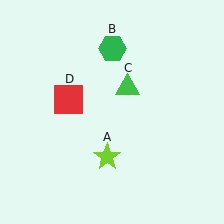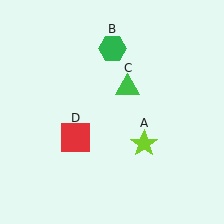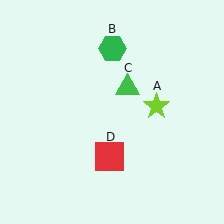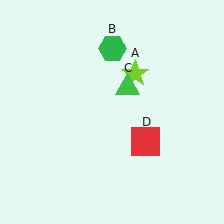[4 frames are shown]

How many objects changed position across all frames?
2 objects changed position: lime star (object A), red square (object D).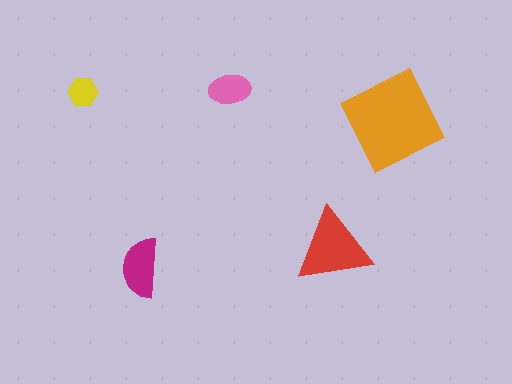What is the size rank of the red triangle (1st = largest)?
2nd.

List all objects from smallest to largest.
The yellow hexagon, the pink ellipse, the magenta semicircle, the red triangle, the orange square.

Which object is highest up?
The pink ellipse is topmost.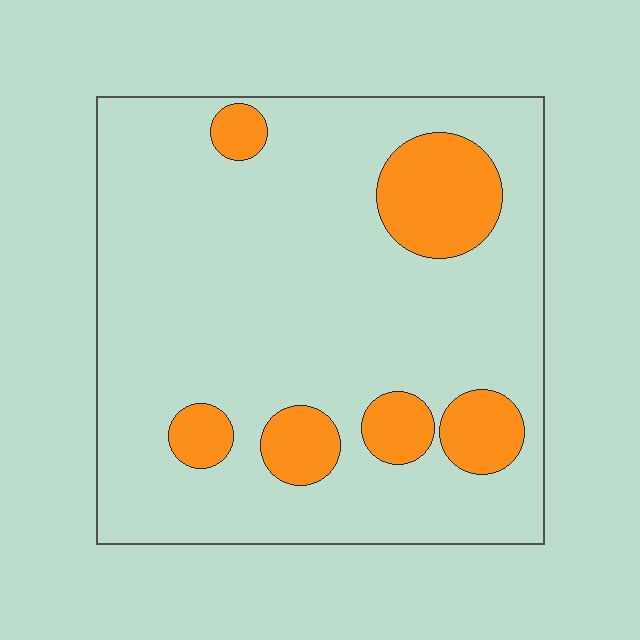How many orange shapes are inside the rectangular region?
6.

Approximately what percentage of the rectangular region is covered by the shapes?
Approximately 15%.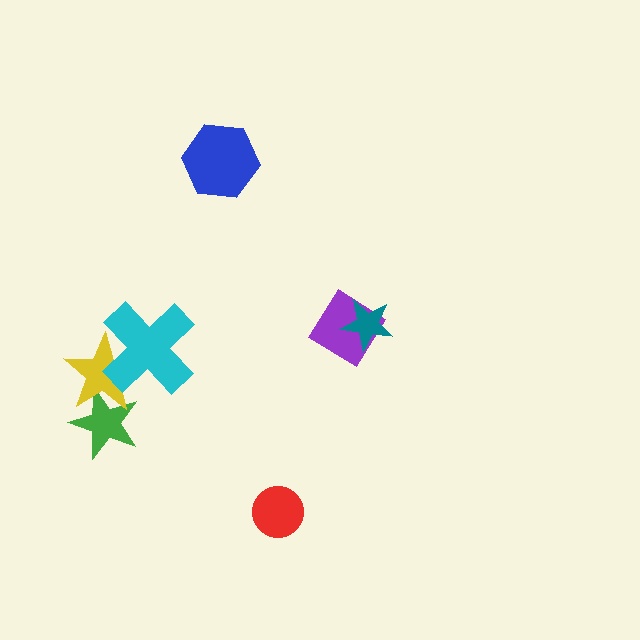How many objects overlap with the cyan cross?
1 object overlaps with the cyan cross.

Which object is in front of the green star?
The yellow star is in front of the green star.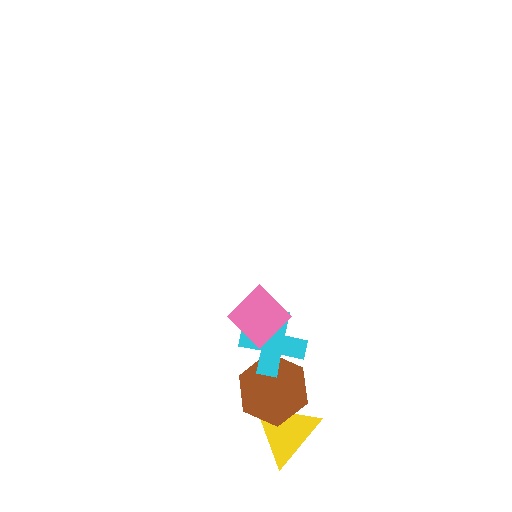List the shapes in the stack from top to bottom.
From top to bottom: the pink diamond, the cyan cross, the brown hexagon, the yellow triangle.